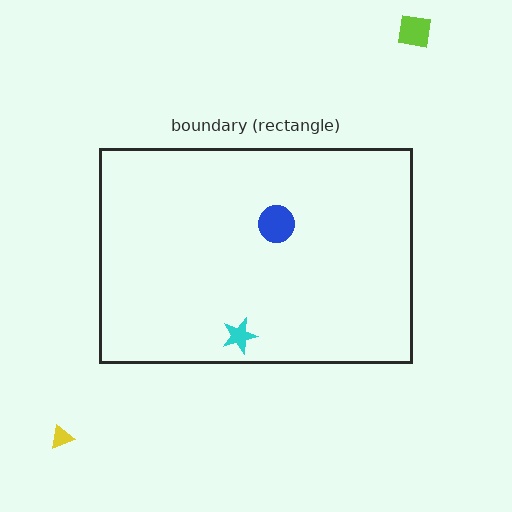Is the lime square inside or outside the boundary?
Outside.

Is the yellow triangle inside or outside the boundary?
Outside.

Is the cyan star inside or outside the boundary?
Inside.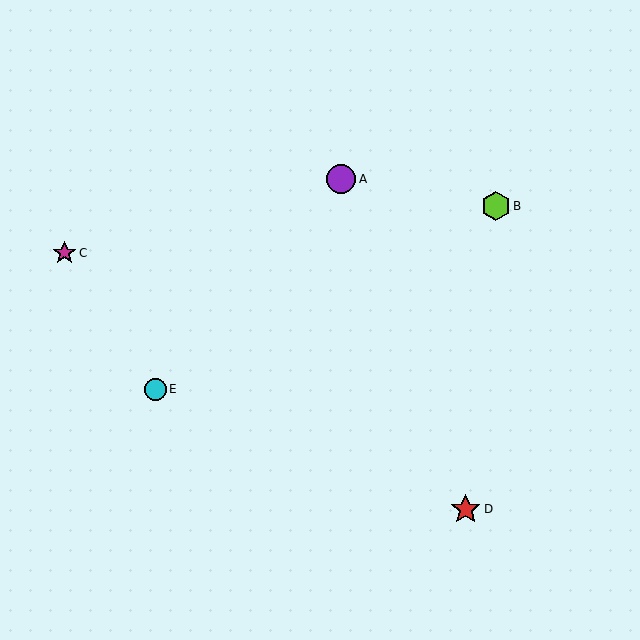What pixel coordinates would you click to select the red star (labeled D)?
Click at (466, 509) to select the red star D.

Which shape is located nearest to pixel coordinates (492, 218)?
The lime hexagon (labeled B) at (496, 206) is nearest to that location.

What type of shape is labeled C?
Shape C is a magenta star.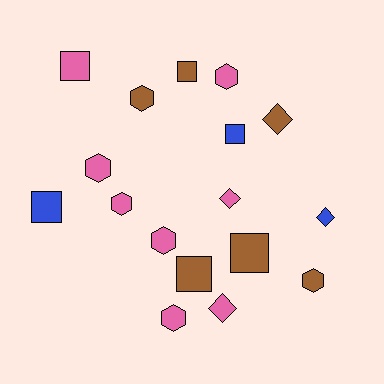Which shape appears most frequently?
Hexagon, with 7 objects.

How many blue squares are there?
There are 2 blue squares.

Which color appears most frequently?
Pink, with 8 objects.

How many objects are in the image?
There are 17 objects.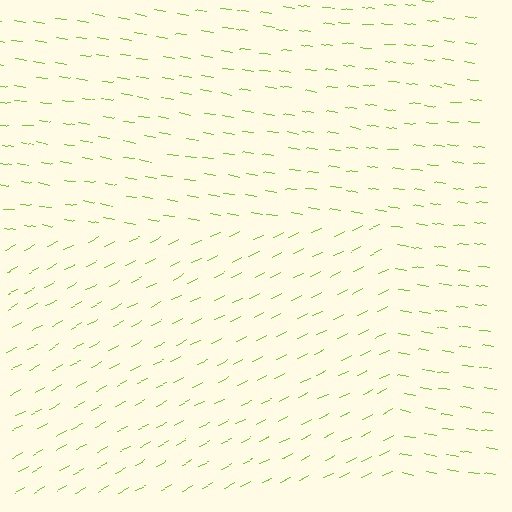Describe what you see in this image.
The image is filled with small lime line segments. A rectangle region in the image has lines oriented differently from the surrounding lines, creating a visible texture boundary.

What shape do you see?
I see a rectangle.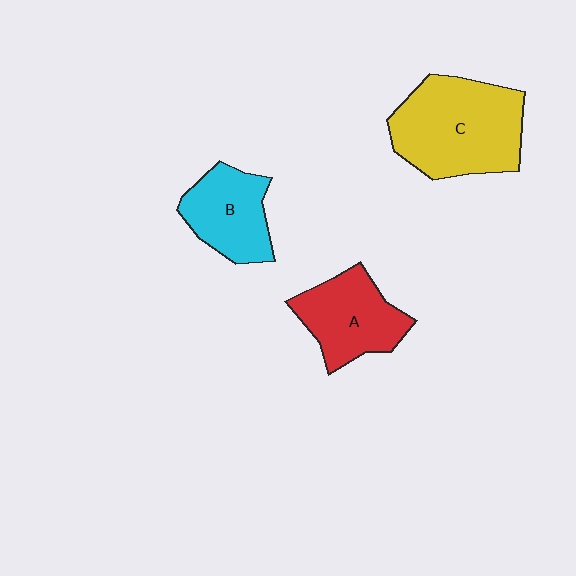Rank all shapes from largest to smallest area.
From largest to smallest: C (yellow), A (red), B (cyan).